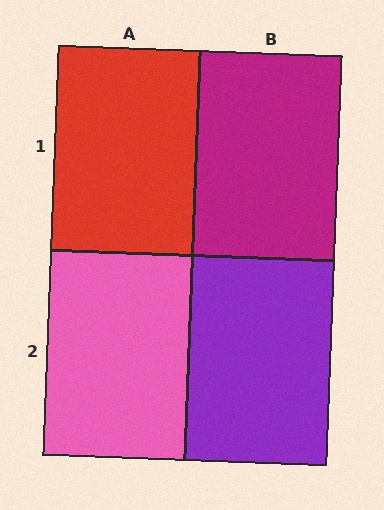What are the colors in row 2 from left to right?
Pink, purple.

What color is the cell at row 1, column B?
Magenta.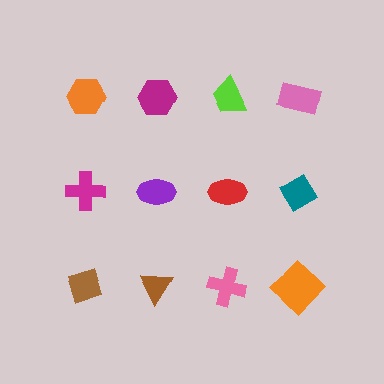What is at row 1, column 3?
A lime trapezoid.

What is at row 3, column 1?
A brown diamond.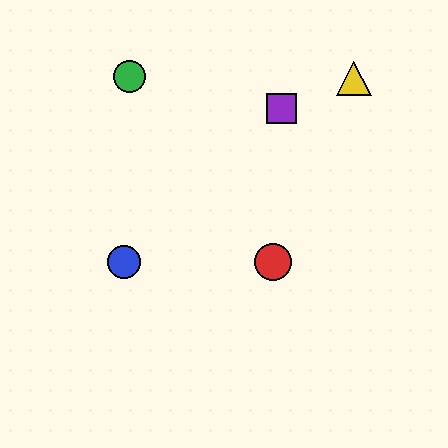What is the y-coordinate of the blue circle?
The blue circle is at y≈262.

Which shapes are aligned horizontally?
The red circle, the blue circle are aligned horizontally.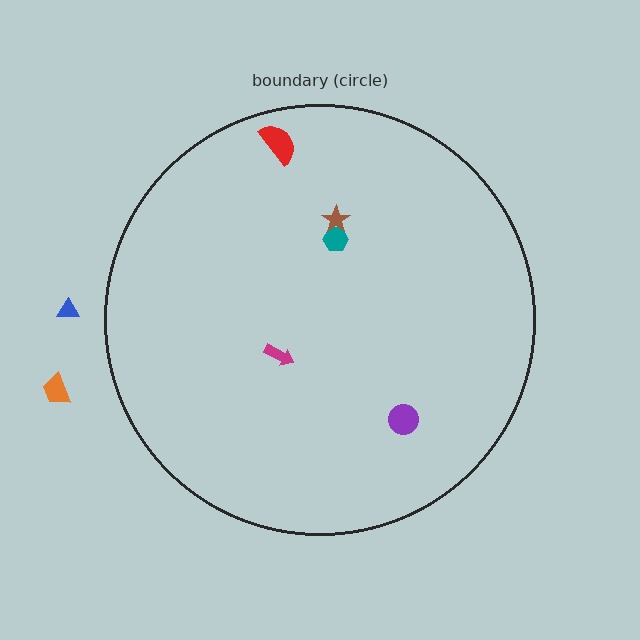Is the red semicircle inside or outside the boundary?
Inside.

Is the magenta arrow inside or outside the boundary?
Inside.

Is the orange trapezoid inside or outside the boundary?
Outside.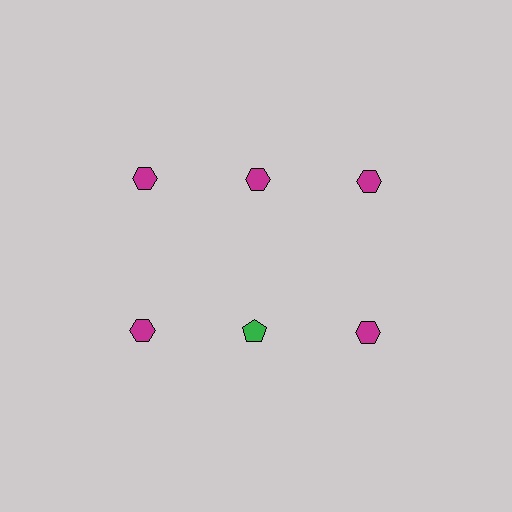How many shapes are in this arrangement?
There are 6 shapes arranged in a grid pattern.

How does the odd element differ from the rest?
It differs in both color (green instead of magenta) and shape (pentagon instead of hexagon).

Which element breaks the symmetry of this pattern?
The green pentagon in the second row, second from left column breaks the symmetry. All other shapes are magenta hexagons.